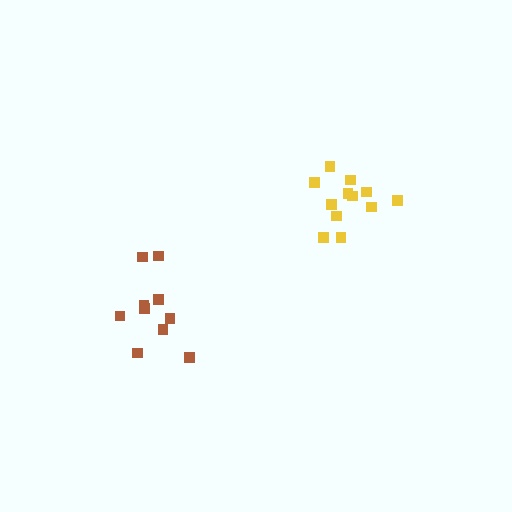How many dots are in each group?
Group 1: 12 dots, Group 2: 10 dots (22 total).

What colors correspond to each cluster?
The clusters are colored: yellow, brown.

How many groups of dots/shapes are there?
There are 2 groups.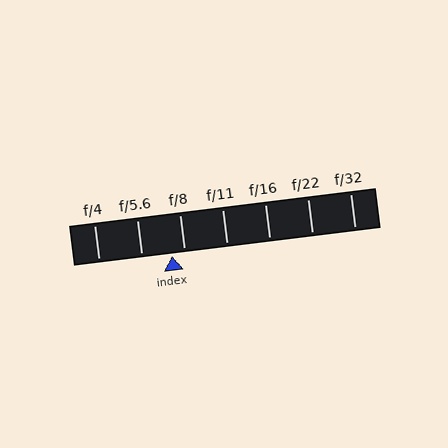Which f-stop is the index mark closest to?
The index mark is closest to f/8.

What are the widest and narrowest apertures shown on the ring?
The widest aperture shown is f/4 and the narrowest is f/32.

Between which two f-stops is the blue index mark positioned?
The index mark is between f/5.6 and f/8.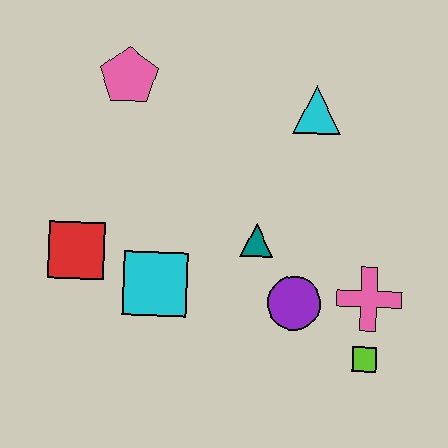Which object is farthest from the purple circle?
The pink pentagon is farthest from the purple circle.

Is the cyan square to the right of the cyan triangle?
No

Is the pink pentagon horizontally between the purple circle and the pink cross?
No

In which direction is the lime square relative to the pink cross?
The lime square is below the pink cross.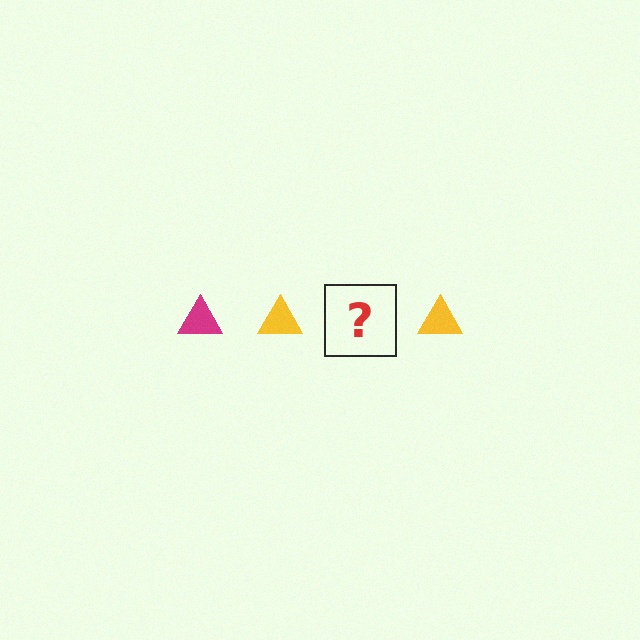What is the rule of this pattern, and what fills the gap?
The rule is that the pattern cycles through magenta, yellow triangles. The gap should be filled with a magenta triangle.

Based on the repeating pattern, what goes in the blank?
The blank should be a magenta triangle.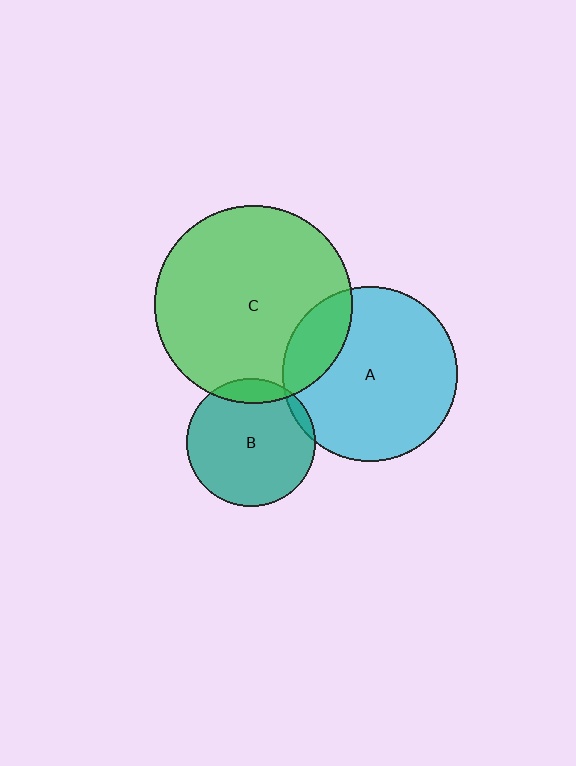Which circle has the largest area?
Circle C (green).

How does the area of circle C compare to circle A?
Approximately 1.3 times.